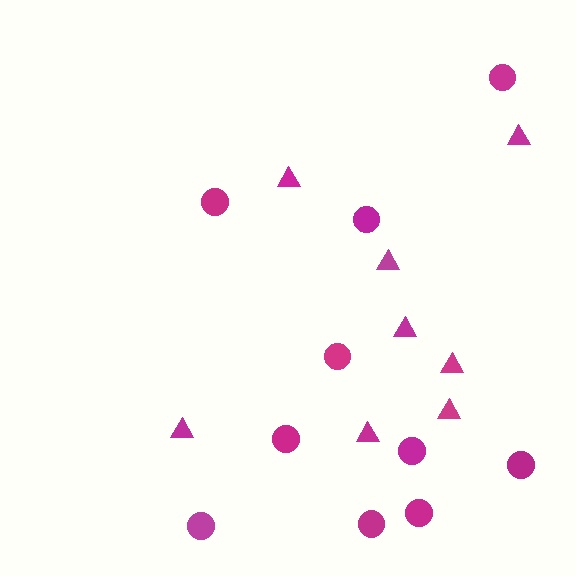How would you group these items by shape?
There are 2 groups: one group of triangles (8) and one group of circles (10).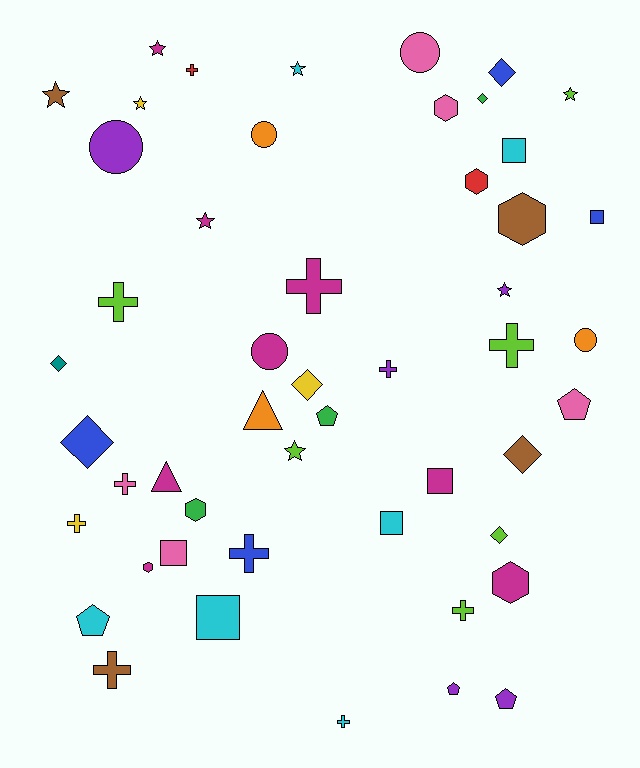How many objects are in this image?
There are 50 objects.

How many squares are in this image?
There are 6 squares.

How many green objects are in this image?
There are 3 green objects.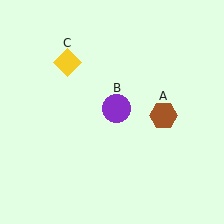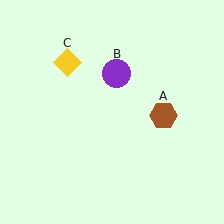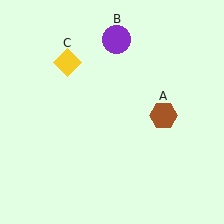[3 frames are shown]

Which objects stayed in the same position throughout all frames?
Brown hexagon (object A) and yellow diamond (object C) remained stationary.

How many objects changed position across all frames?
1 object changed position: purple circle (object B).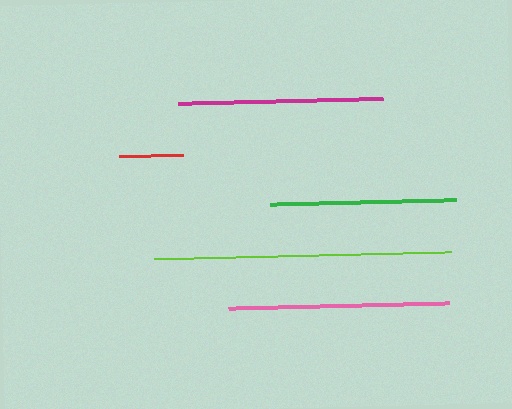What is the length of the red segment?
The red segment is approximately 64 pixels long.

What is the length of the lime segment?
The lime segment is approximately 297 pixels long.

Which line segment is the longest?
The lime line is the longest at approximately 297 pixels.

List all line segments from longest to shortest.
From longest to shortest: lime, pink, magenta, green, red.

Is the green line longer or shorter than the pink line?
The pink line is longer than the green line.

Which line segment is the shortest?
The red line is the shortest at approximately 64 pixels.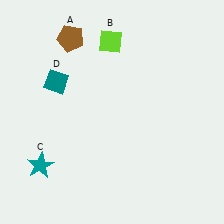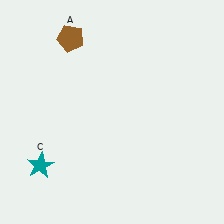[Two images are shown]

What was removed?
The lime diamond (B), the teal diamond (D) were removed in Image 2.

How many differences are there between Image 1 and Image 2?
There are 2 differences between the two images.